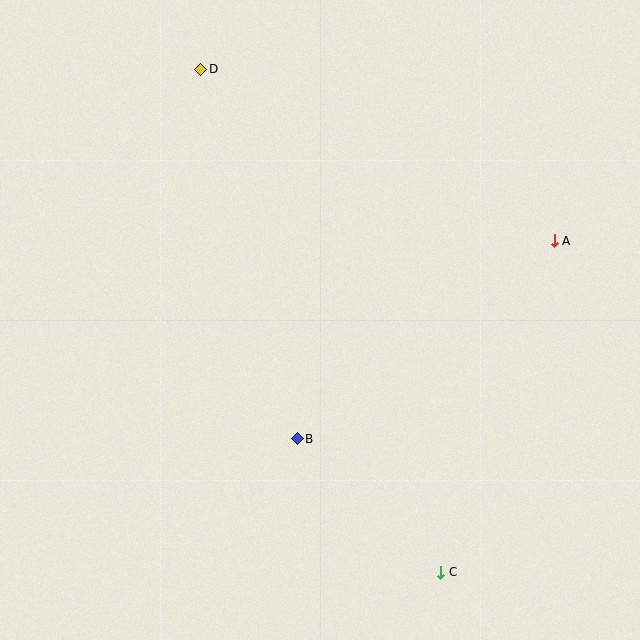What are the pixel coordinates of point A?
Point A is at (554, 241).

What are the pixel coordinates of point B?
Point B is at (297, 439).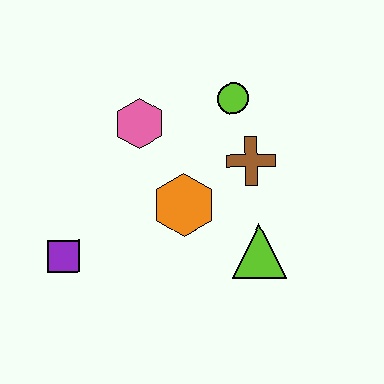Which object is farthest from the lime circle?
The purple square is farthest from the lime circle.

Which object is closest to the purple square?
The orange hexagon is closest to the purple square.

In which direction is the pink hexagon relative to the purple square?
The pink hexagon is above the purple square.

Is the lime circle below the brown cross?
No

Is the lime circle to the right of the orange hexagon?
Yes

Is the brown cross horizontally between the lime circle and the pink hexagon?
No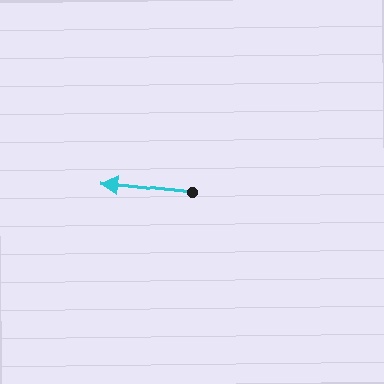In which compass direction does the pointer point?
West.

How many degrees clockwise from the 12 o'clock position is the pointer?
Approximately 276 degrees.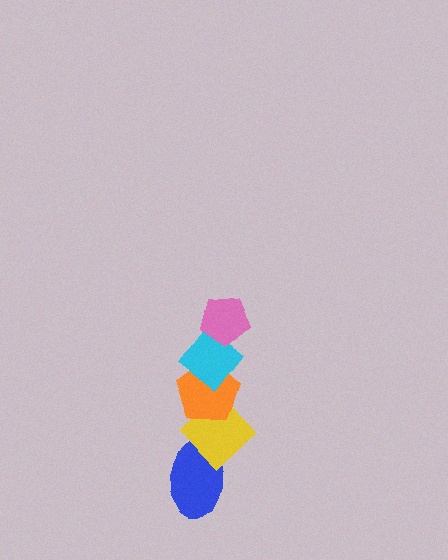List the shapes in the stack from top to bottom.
From top to bottom: the pink pentagon, the cyan diamond, the orange pentagon, the yellow diamond, the blue ellipse.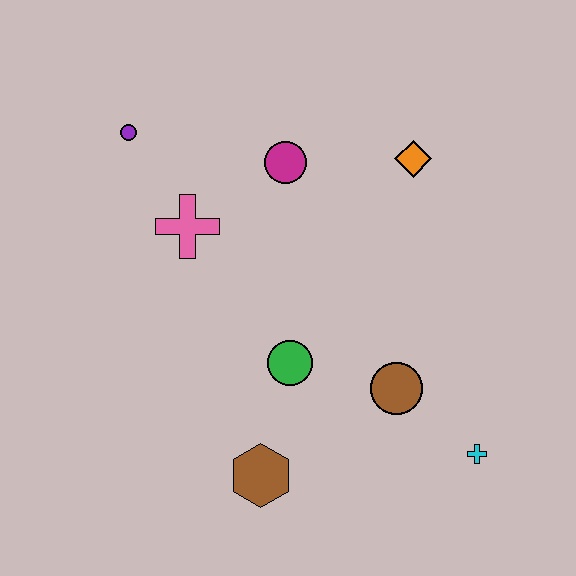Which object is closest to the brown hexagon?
The green circle is closest to the brown hexagon.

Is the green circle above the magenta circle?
No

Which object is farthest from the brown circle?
The purple circle is farthest from the brown circle.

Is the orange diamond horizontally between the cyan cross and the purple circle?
Yes